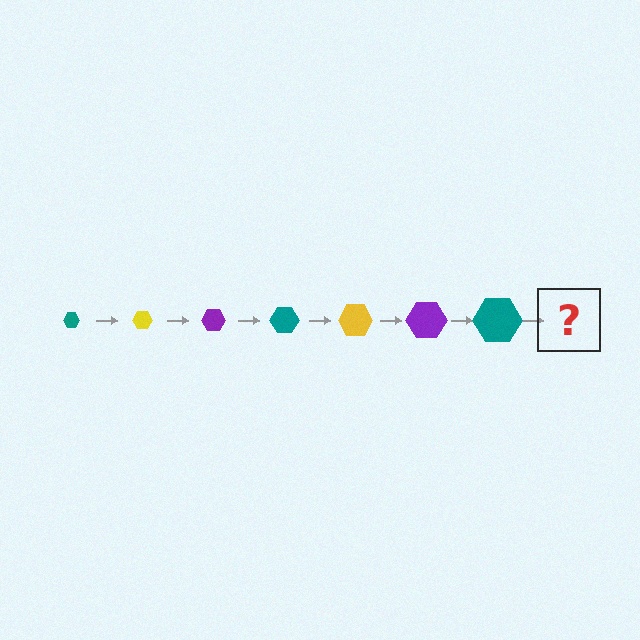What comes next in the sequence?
The next element should be a yellow hexagon, larger than the previous one.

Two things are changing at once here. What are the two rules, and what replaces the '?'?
The two rules are that the hexagon grows larger each step and the color cycles through teal, yellow, and purple. The '?' should be a yellow hexagon, larger than the previous one.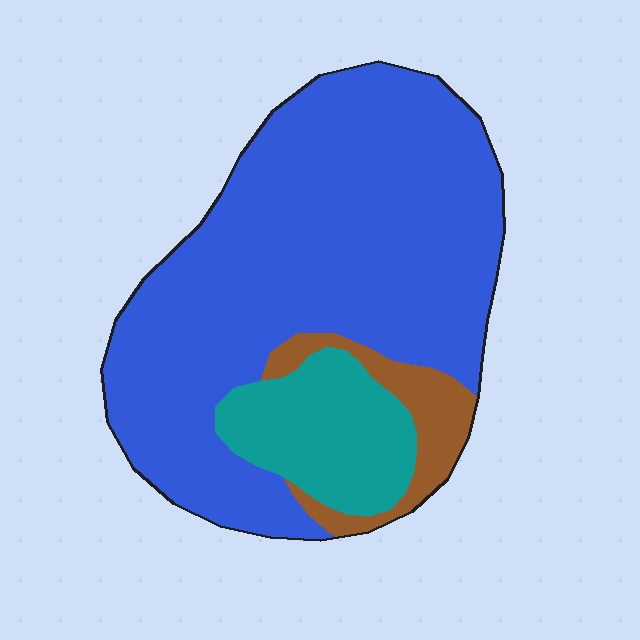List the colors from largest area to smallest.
From largest to smallest: blue, teal, brown.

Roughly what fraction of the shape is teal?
Teal takes up about one sixth (1/6) of the shape.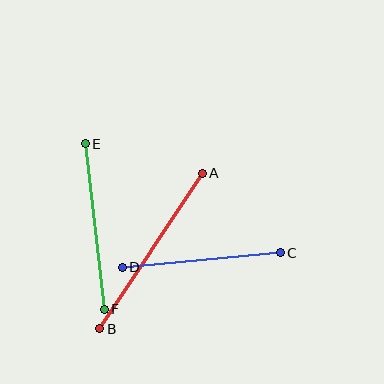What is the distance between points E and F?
The distance is approximately 166 pixels.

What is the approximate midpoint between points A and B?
The midpoint is at approximately (151, 251) pixels.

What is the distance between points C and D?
The distance is approximately 159 pixels.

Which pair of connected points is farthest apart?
Points A and B are farthest apart.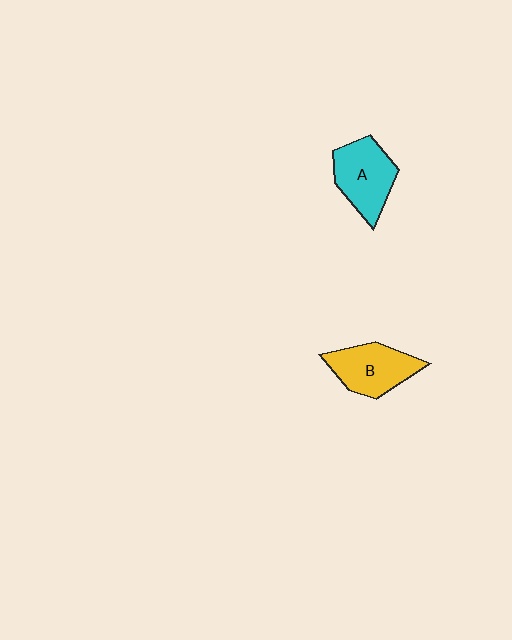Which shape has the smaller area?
Shape B (yellow).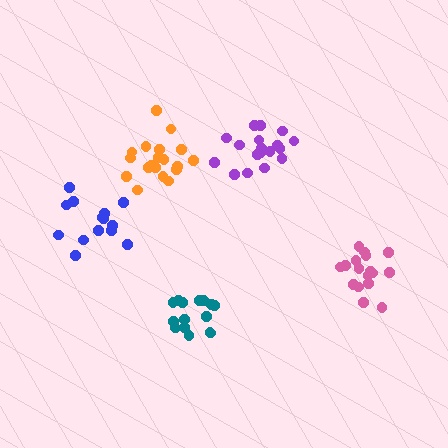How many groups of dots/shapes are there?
There are 5 groups.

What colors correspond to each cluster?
The clusters are colored: orange, purple, teal, blue, pink.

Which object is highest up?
The purple cluster is topmost.